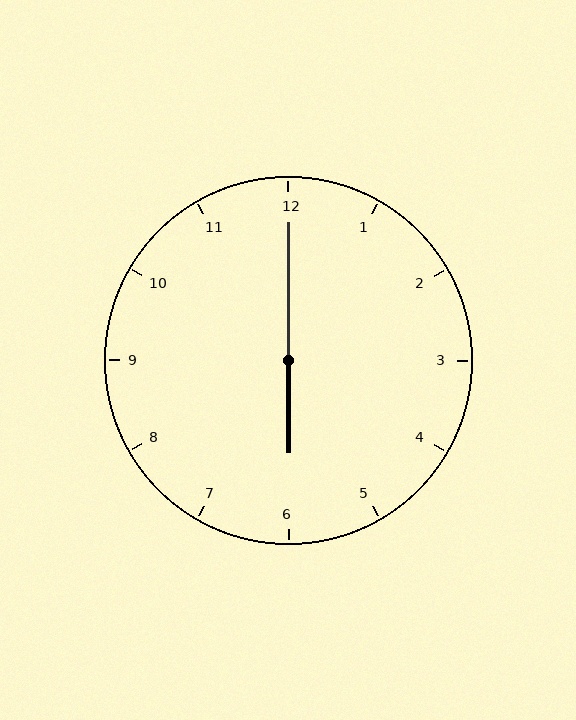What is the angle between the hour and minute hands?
Approximately 180 degrees.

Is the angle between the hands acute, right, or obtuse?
It is obtuse.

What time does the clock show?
6:00.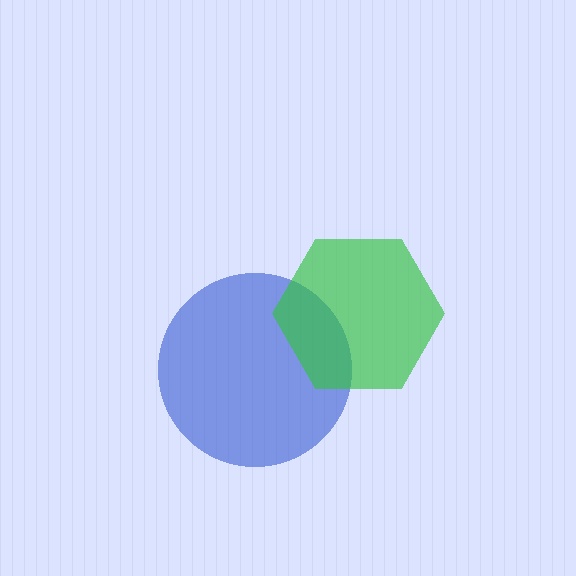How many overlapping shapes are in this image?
There are 2 overlapping shapes in the image.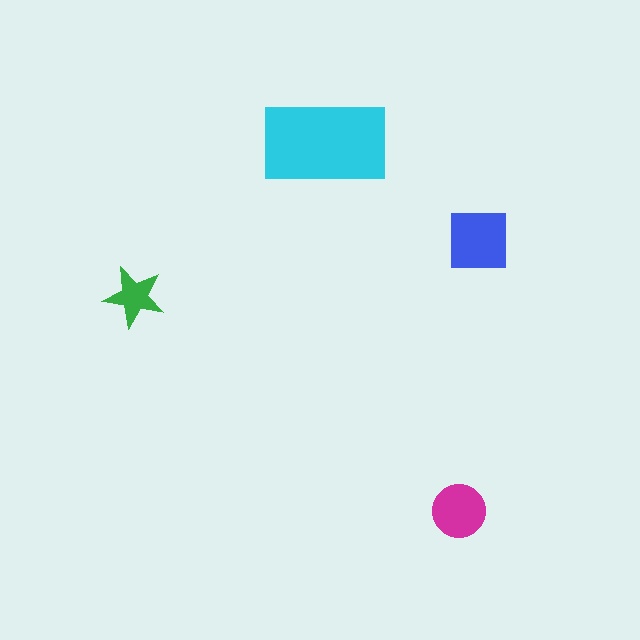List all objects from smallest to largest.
The green star, the magenta circle, the blue square, the cyan rectangle.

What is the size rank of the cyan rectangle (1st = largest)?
1st.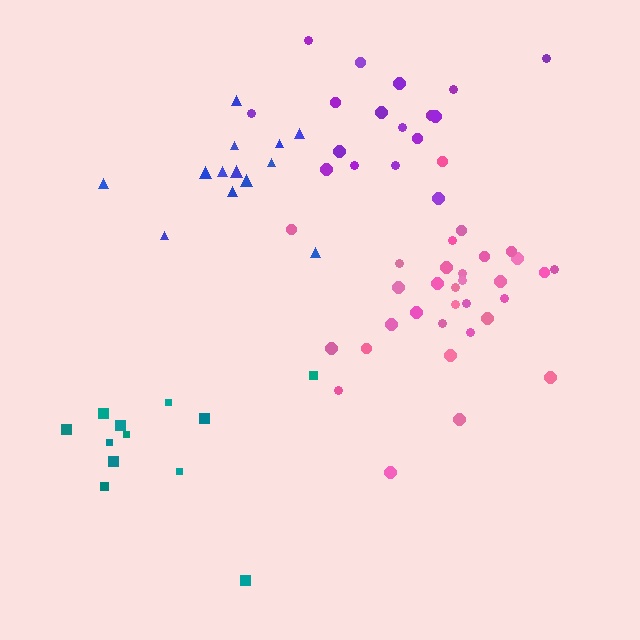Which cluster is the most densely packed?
Pink.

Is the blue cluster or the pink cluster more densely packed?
Pink.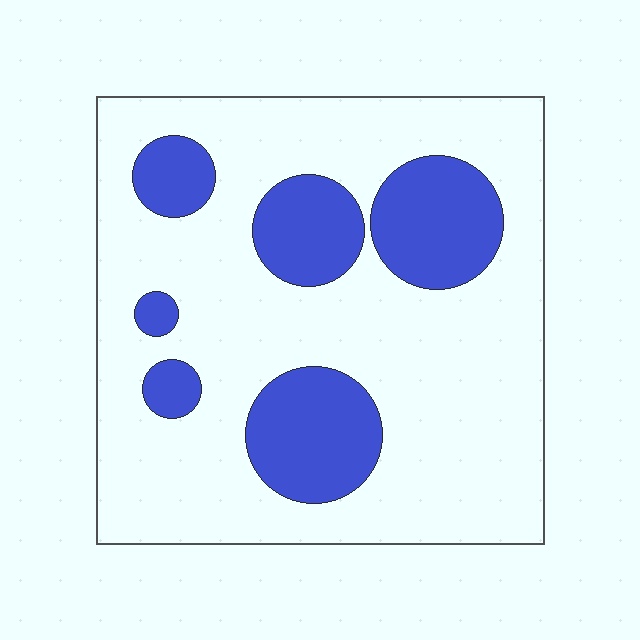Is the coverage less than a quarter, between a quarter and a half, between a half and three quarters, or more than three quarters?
Less than a quarter.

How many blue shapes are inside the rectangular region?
6.